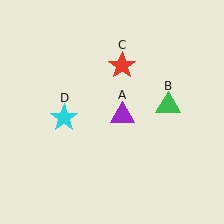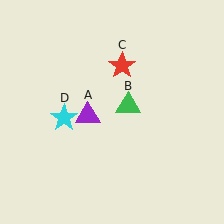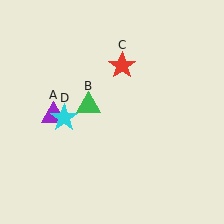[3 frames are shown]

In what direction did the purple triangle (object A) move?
The purple triangle (object A) moved left.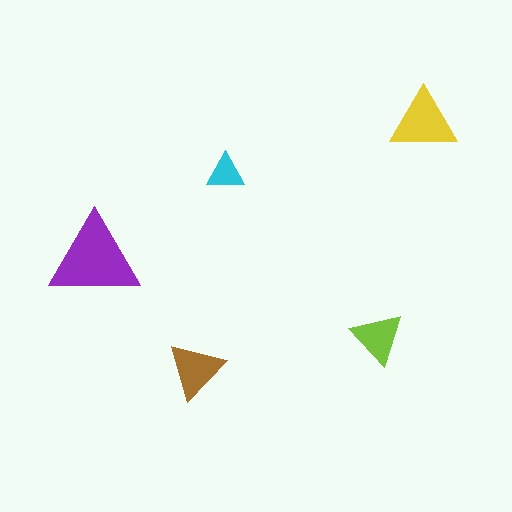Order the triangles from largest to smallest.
the purple one, the yellow one, the brown one, the lime one, the cyan one.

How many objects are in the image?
There are 5 objects in the image.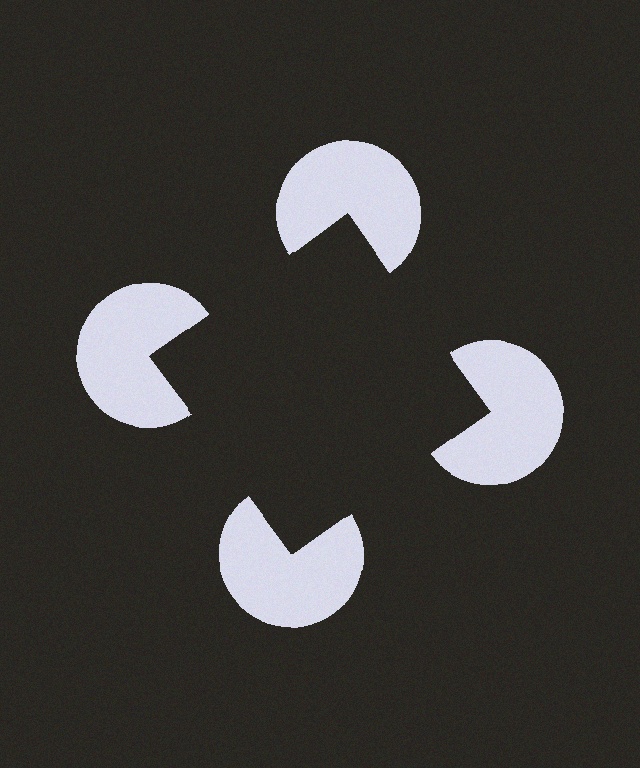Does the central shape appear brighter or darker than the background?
It typically appears slightly darker than the background, even though no actual brightness change is drawn.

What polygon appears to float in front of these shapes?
An illusory square — its edges are inferred from the aligned wedge cuts in the pac-man discs, not physically drawn.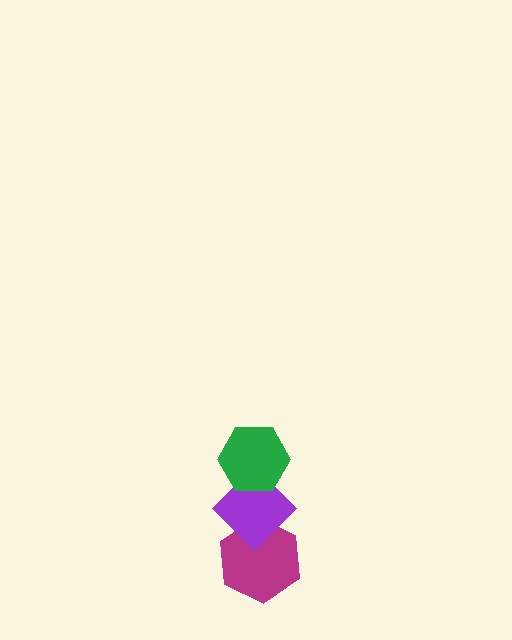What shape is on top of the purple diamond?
The green hexagon is on top of the purple diamond.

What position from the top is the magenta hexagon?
The magenta hexagon is 3rd from the top.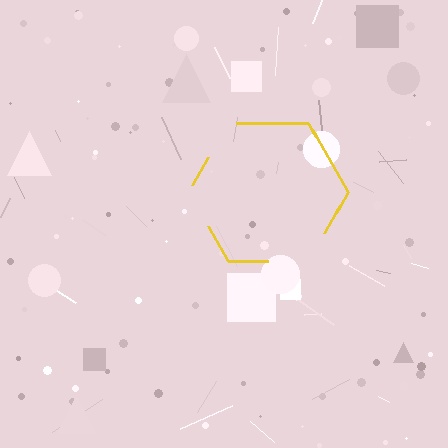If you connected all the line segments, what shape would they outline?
They would outline a hexagon.